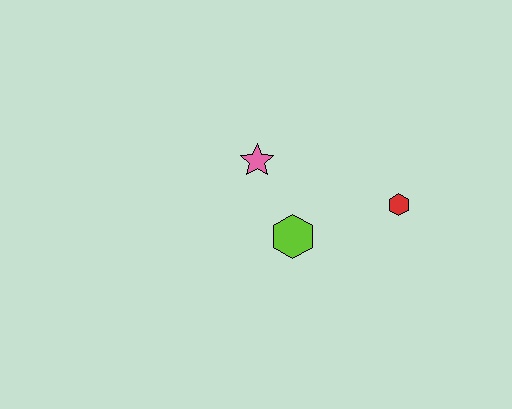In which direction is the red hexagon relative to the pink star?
The red hexagon is to the right of the pink star.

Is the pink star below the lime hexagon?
No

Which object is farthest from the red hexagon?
The pink star is farthest from the red hexagon.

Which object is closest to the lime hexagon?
The pink star is closest to the lime hexagon.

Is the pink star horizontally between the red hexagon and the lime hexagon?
No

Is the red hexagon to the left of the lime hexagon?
No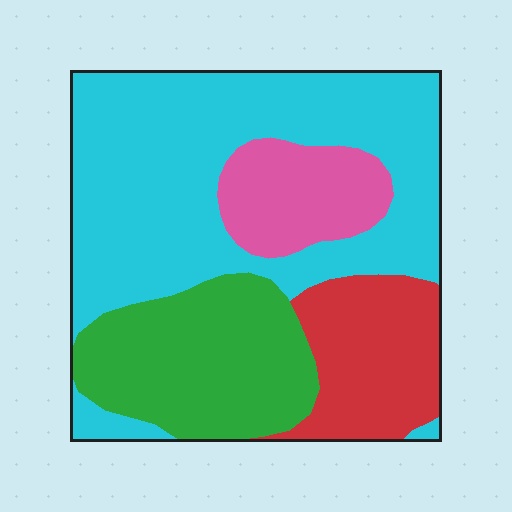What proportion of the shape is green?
Green covers roughly 25% of the shape.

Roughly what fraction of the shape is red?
Red takes up less than a sixth of the shape.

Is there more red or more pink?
Red.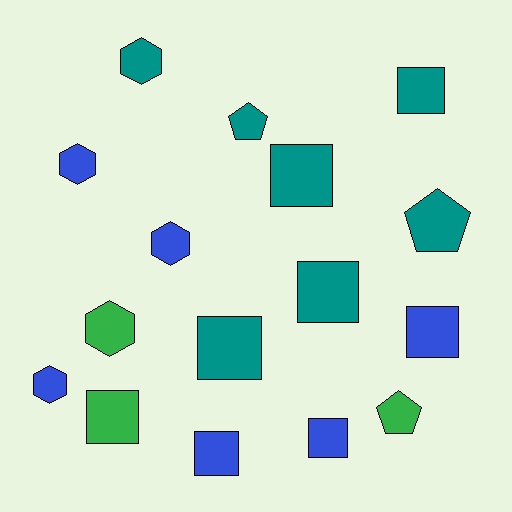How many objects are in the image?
There are 16 objects.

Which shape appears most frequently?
Square, with 8 objects.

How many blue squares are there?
There are 3 blue squares.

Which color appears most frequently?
Teal, with 7 objects.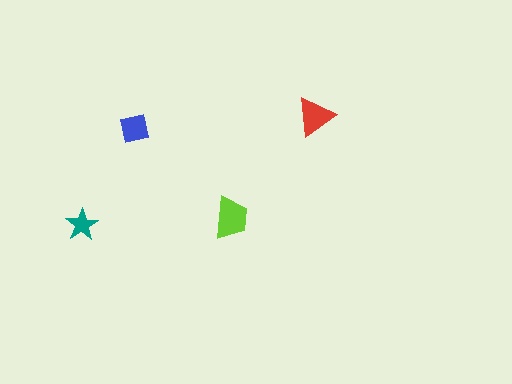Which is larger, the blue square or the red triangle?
The red triangle.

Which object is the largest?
The lime trapezoid.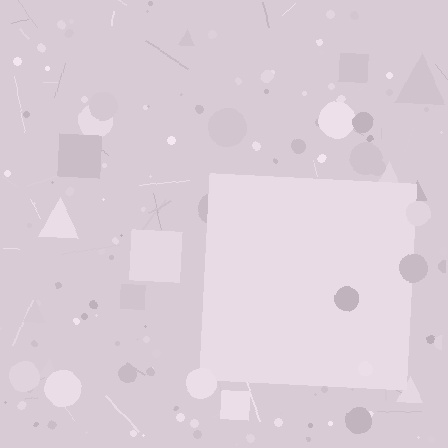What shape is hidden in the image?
A square is hidden in the image.